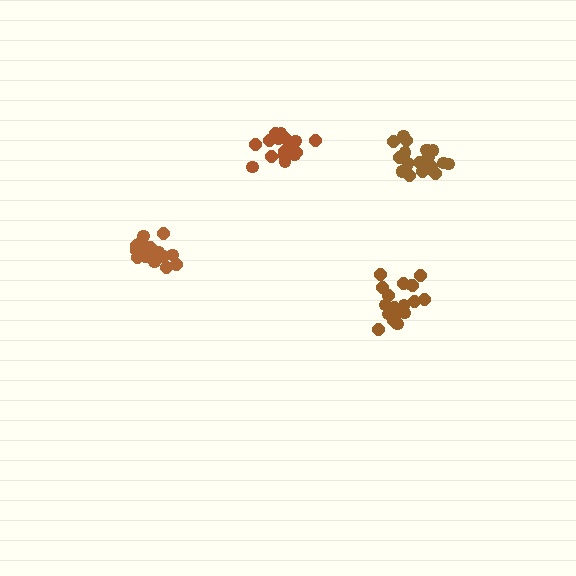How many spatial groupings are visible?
There are 4 spatial groupings.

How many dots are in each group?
Group 1: 20 dots, Group 2: 17 dots, Group 3: 21 dots, Group 4: 18 dots (76 total).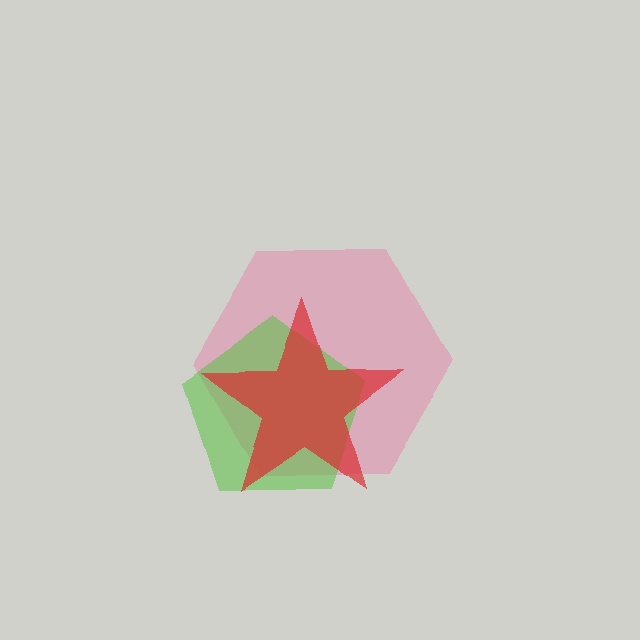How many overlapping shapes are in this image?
There are 3 overlapping shapes in the image.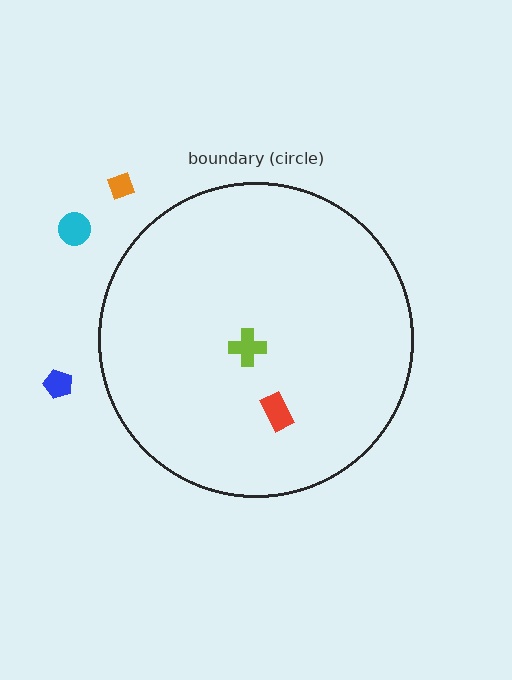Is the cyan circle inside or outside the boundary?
Outside.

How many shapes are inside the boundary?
2 inside, 3 outside.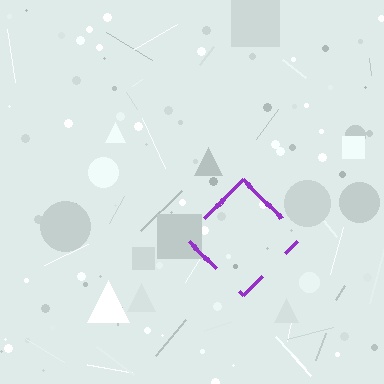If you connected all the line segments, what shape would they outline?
They would outline a diamond.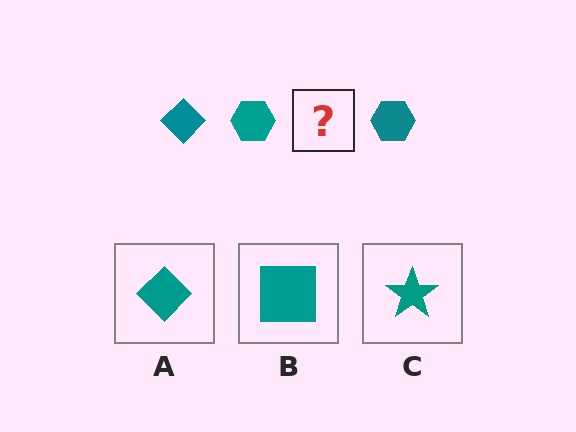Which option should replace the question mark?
Option A.